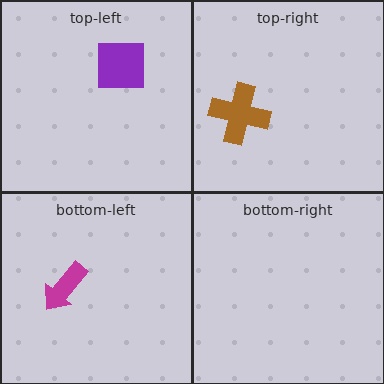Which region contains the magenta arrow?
The bottom-left region.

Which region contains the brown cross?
The top-right region.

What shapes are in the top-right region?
The brown cross.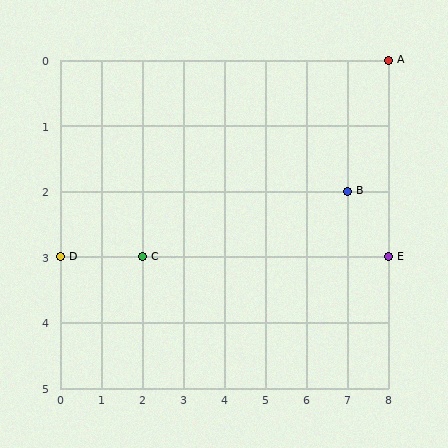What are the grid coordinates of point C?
Point C is at grid coordinates (2, 3).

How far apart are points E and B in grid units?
Points E and B are 1 column and 1 row apart (about 1.4 grid units diagonally).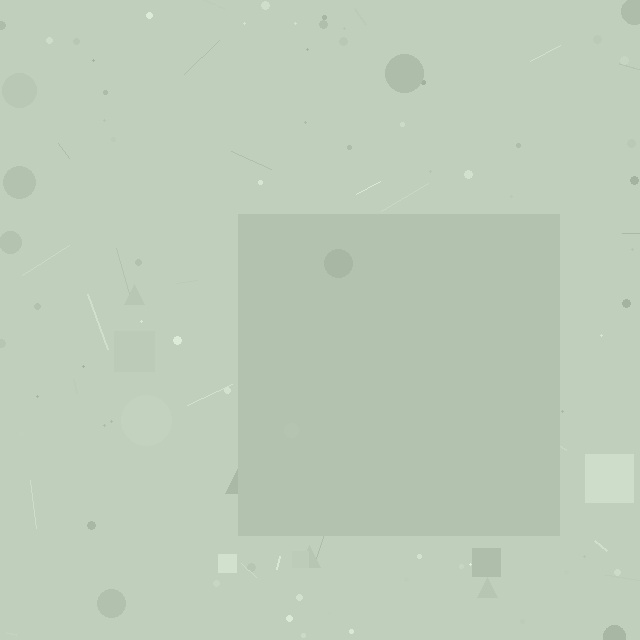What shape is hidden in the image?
A square is hidden in the image.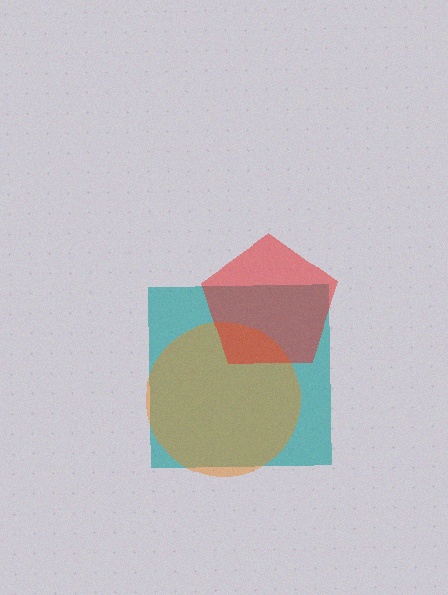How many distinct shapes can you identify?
There are 3 distinct shapes: a teal square, an orange circle, a red pentagon.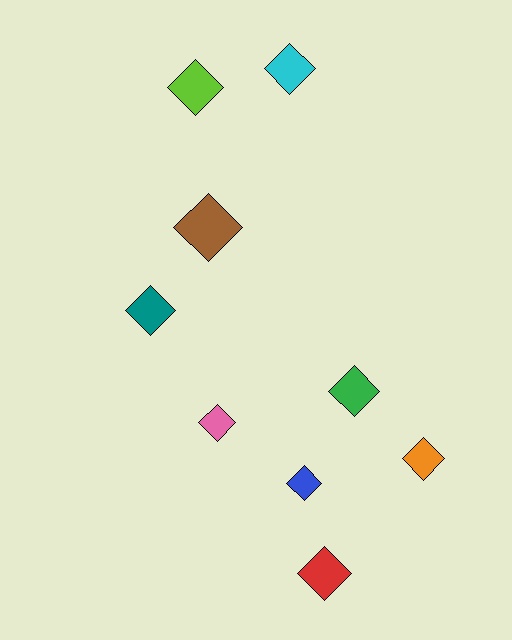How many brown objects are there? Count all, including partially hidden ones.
There is 1 brown object.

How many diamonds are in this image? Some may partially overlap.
There are 9 diamonds.